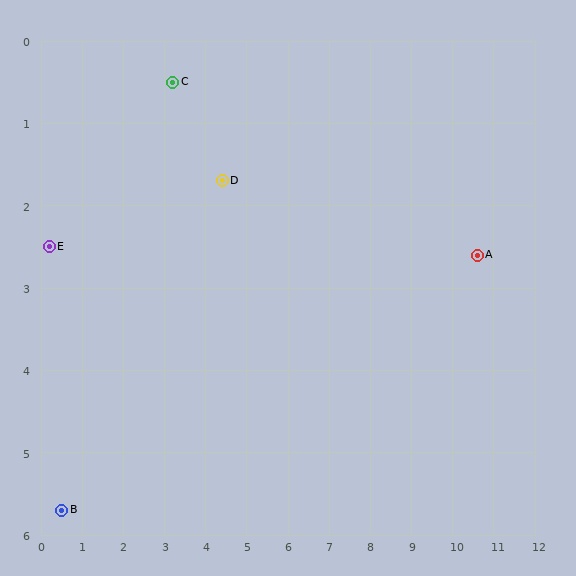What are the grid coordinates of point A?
Point A is at approximately (10.6, 2.6).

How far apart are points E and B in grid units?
Points E and B are about 3.2 grid units apart.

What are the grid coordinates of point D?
Point D is at approximately (4.4, 1.7).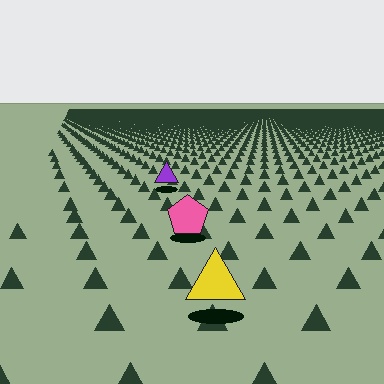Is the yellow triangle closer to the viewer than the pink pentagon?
Yes. The yellow triangle is closer — you can tell from the texture gradient: the ground texture is coarser near it.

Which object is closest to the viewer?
The yellow triangle is closest. The texture marks near it are larger and more spread out.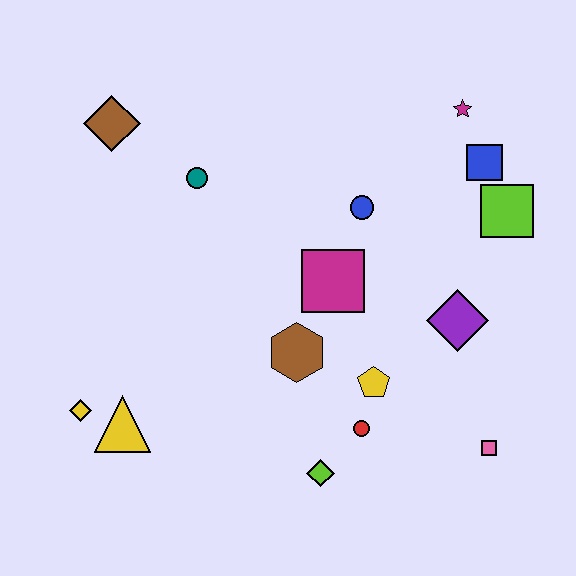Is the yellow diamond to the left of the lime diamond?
Yes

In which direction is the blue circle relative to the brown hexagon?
The blue circle is above the brown hexagon.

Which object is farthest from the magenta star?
The yellow diamond is farthest from the magenta star.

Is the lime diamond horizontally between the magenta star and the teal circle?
Yes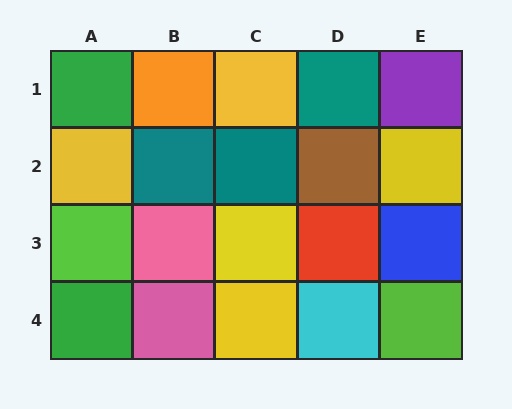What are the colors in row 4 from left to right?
Green, pink, yellow, cyan, lime.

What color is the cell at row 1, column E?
Purple.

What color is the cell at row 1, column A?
Green.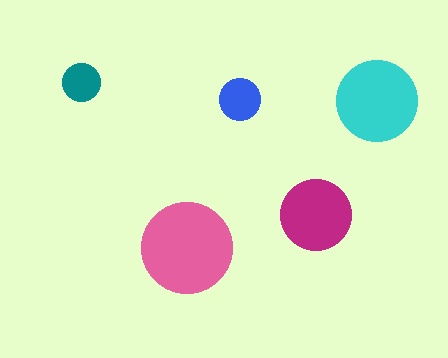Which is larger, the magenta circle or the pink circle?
The pink one.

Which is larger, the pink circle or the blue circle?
The pink one.